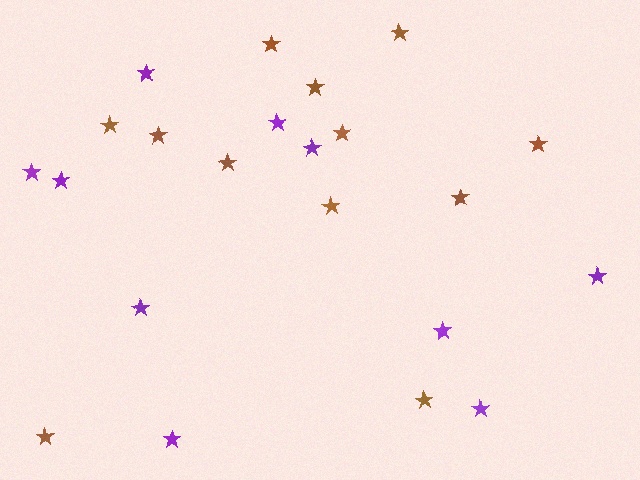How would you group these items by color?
There are 2 groups: one group of brown stars (12) and one group of purple stars (10).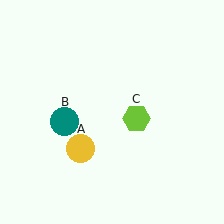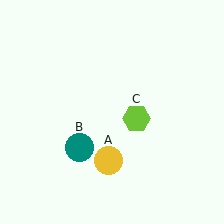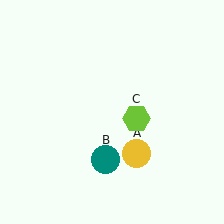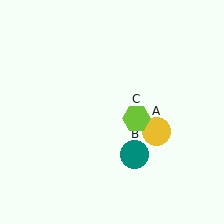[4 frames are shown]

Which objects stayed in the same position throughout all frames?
Lime hexagon (object C) remained stationary.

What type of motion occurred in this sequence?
The yellow circle (object A), teal circle (object B) rotated counterclockwise around the center of the scene.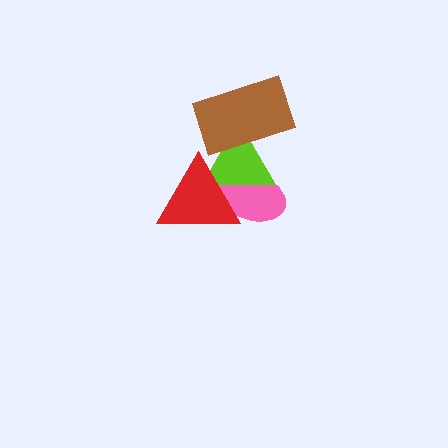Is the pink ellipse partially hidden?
Yes, it is partially covered by another shape.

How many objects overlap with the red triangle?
2 objects overlap with the red triangle.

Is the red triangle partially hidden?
No, no other shape covers it.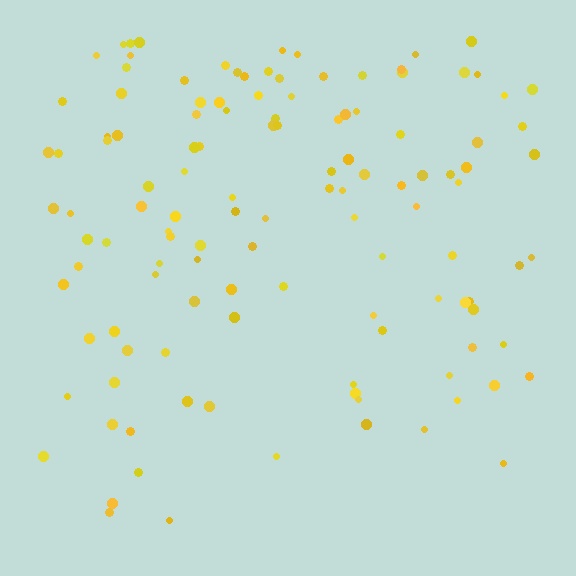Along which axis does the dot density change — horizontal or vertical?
Vertical.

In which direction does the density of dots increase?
From bottom to top, with the top side densest.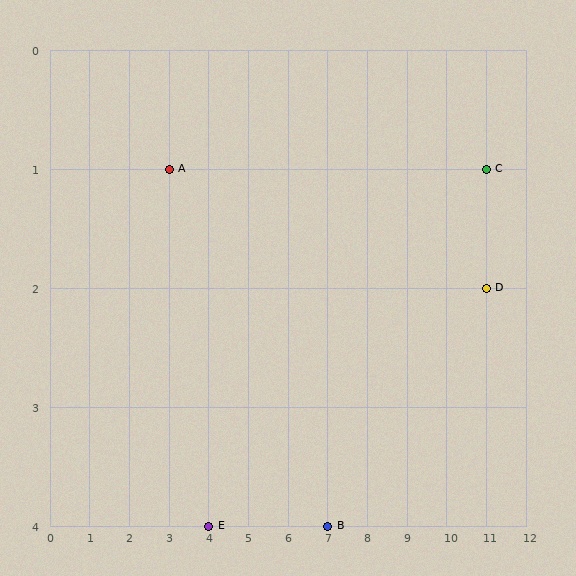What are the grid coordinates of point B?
Point B is at grid coordinates (7, 4).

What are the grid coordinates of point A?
Point A is at grid coordinates (3, 1).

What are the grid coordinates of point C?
Point C is at grid coordinates (11, 1).